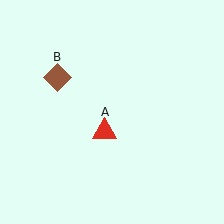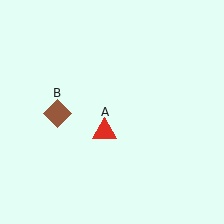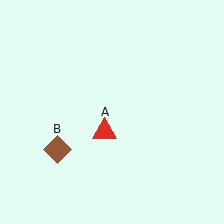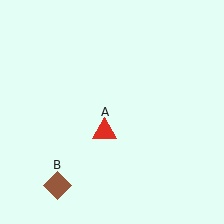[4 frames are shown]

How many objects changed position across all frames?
1 object changed position: brown diamond (object B).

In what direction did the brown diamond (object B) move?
The brown diamond (object B) moved down.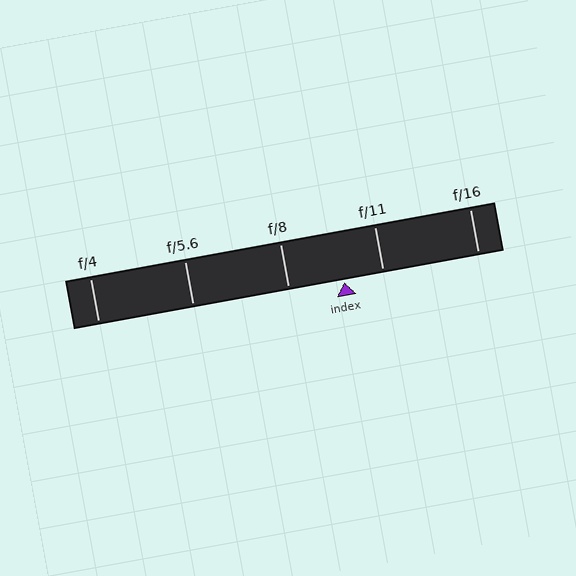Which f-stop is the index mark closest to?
The index mark is closest to f/11.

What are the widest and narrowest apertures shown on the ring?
The widest aperture shown is f/4 and the narrowest is f/16.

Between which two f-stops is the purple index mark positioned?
The index mark is between f/8 and f/11.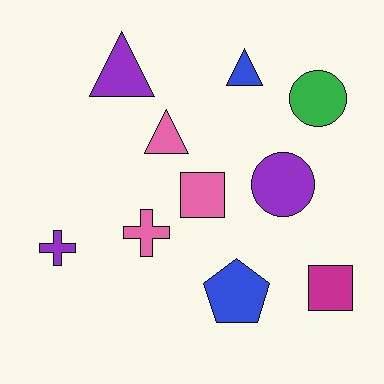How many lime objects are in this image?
There are no lime objects.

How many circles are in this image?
There are 2 circles.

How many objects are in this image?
There are 10 objects.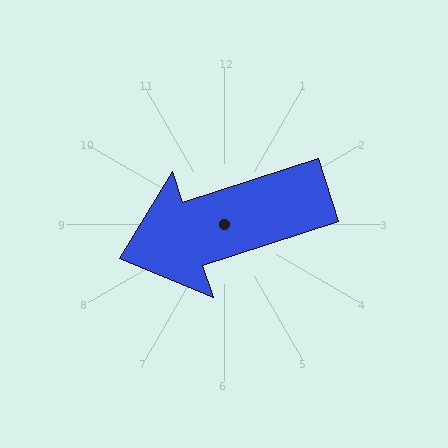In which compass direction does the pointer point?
West.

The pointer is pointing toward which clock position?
Roughly 8 o'clock.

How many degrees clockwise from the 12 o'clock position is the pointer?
Approximately 252 degrees.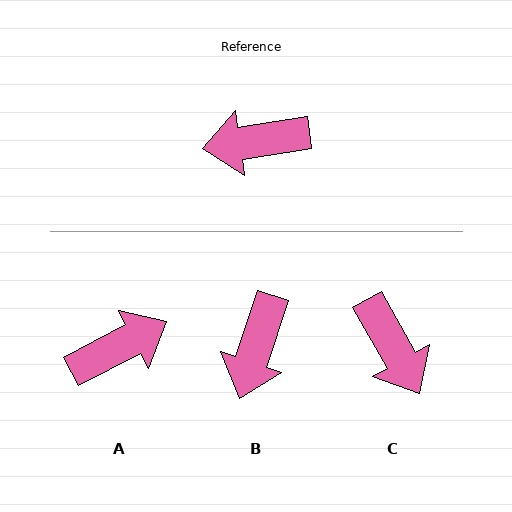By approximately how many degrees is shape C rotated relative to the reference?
Approximately 111 degrees counter-clockwise.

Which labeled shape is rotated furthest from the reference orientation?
A, about 161 degrees away.